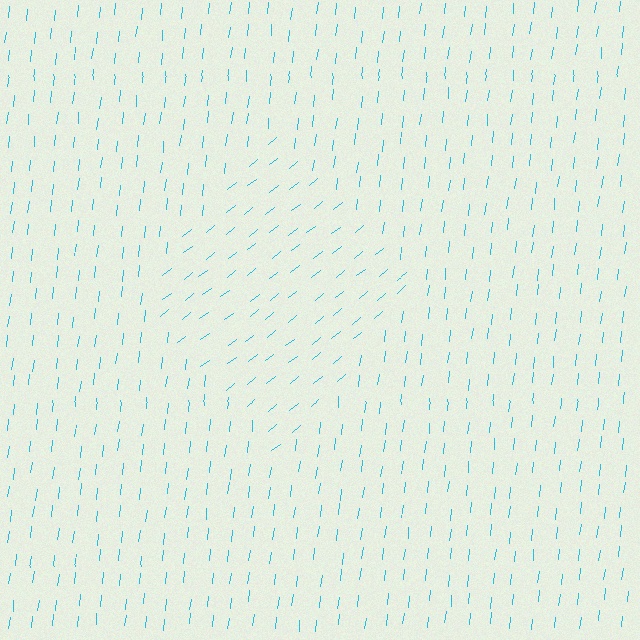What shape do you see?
I see a diamond.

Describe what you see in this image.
The image is filled with small cyan line segments. A diamond region in the image has lines oriented differently from the surrounding lines, creating a visible texture boundary.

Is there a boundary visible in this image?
Yes, there is a texture boundary formed by a change in line orientation.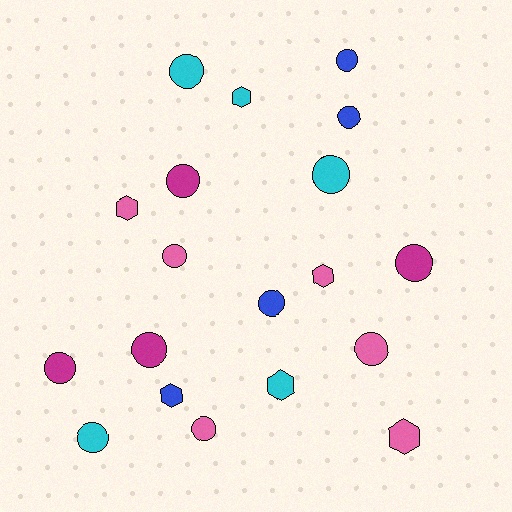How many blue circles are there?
There are 3 blue circles.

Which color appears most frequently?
Pink, with 6 objects.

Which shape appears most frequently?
Circle, with 13 objects.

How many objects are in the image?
There are 19 objects.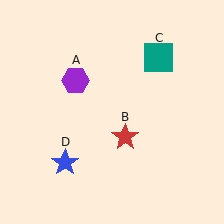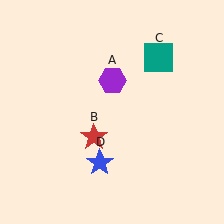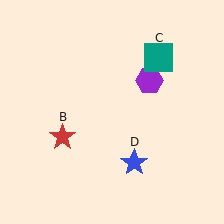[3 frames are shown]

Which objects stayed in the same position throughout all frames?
Teal square (object C) remained stationary.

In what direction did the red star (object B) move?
The red star (object B) moved left.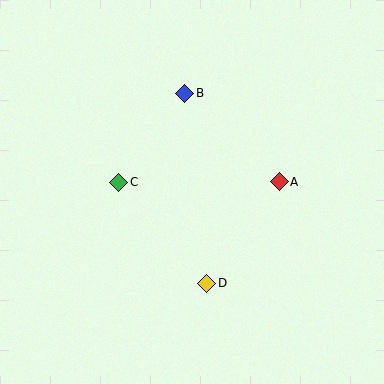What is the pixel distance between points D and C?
The distance between D and C is 134 pixels.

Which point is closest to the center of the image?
Point C at (119, 182) is closest to the center.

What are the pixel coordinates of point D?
Point D is at (207, 283).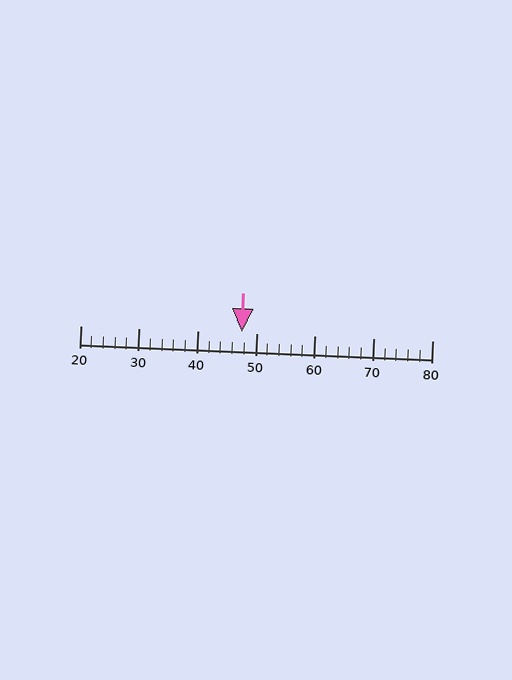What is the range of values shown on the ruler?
The ruler shows values from 20 to 80.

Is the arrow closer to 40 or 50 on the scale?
The arrow is closer to 50.